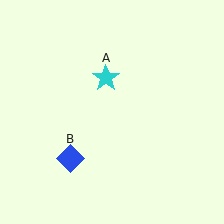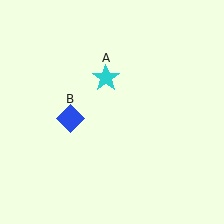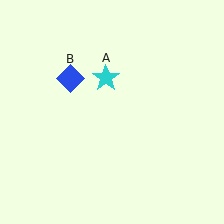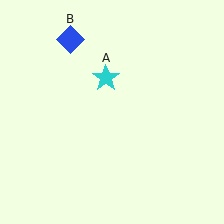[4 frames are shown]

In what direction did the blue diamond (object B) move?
The blue diamond (object B) moved up.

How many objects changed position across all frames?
1 object changed position: blue diamond (object B).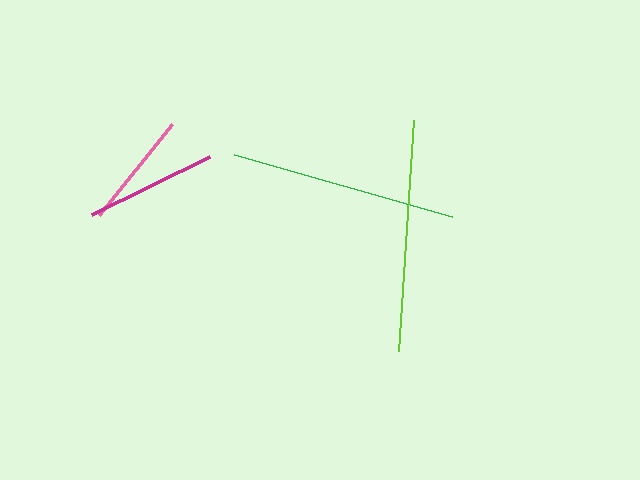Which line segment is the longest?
The lime line is the longest at approximately 232 pixels.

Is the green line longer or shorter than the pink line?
The green line is longer than the pink line.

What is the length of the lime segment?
The lime segment is approximately 232 pixels long.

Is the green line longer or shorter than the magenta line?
The green line is longer than the magenta line.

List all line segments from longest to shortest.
From longest to shortest: lime, green, magenta, pink.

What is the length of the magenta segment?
The magenta segment is approximately 131 pixels long.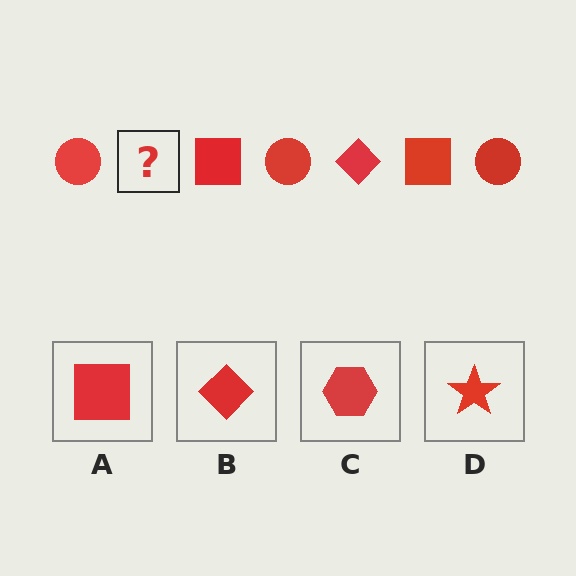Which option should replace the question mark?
Option B.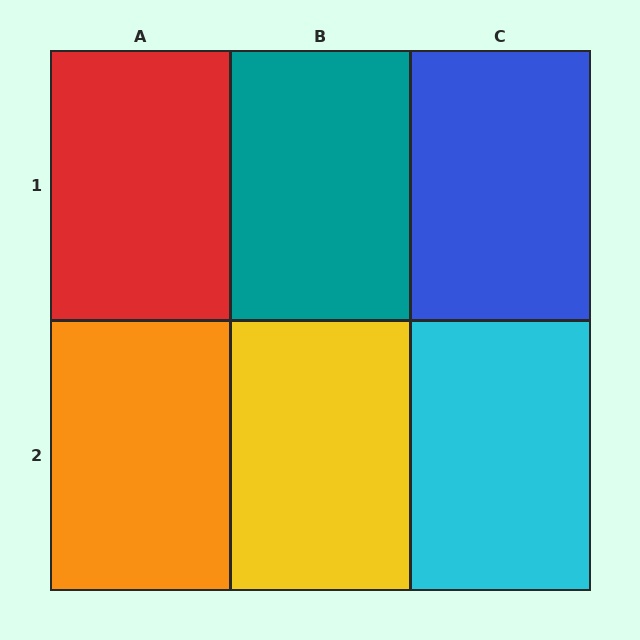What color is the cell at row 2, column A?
Orange.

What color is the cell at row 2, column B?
Yellow.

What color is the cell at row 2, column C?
Cyan.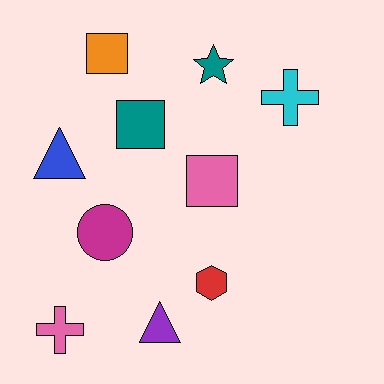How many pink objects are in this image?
There are 2 pink objects.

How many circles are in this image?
There is 1 circle.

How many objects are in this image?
There are 10 objects.